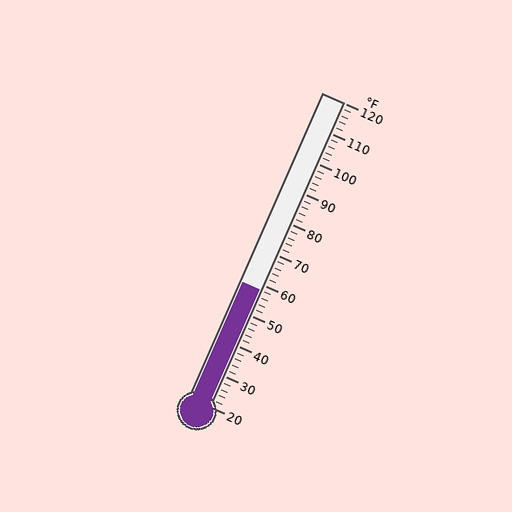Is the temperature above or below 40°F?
The temperature is above 40°F.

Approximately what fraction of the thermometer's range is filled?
The thermometer is filled to approximately 40% of its range.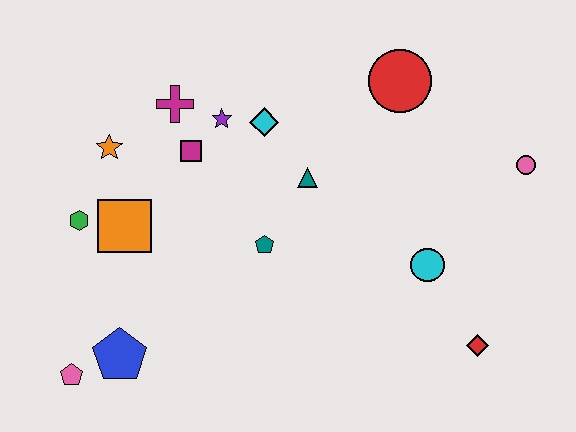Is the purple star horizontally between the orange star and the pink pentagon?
No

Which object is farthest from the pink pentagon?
The pink circle is farthest from the pink pentagon.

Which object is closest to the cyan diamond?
The purple star is closest to the cyan diamond.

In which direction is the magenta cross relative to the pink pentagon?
The magenta cross is above the pink pentagon.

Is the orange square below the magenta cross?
Yes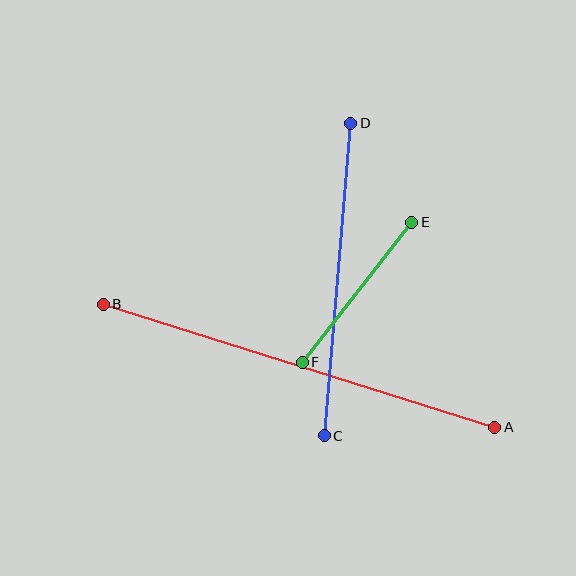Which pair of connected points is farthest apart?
Points A and B are farthest apart.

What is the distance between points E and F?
The distance is approximately 178 pixels.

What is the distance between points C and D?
The distance is approximately 314 pixels.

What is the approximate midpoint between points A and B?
The midpoint is at approximately (299, 366) pixels.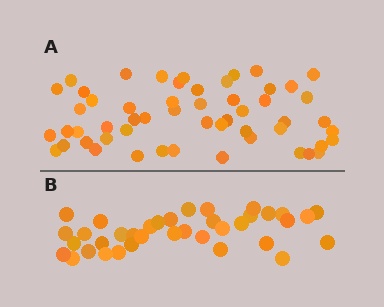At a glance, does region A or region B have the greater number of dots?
Region A (the top region) has more dots.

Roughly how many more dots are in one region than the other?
Region A has approximately 15 more dots than region B.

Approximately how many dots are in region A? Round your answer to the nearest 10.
About 50 dots. (The exact count is 54, which rounds to 50.)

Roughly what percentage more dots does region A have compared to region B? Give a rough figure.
About 45% more.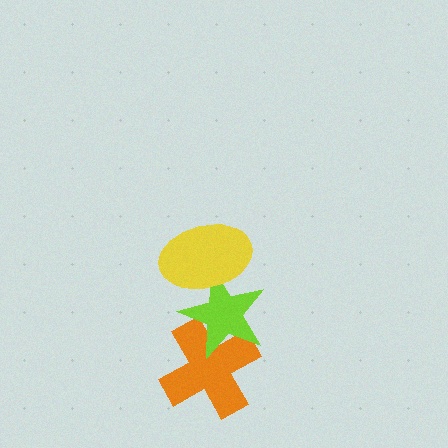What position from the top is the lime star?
The lime star is 2nd from the top.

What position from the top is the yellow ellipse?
The yellow ellipse is 1st from the top.